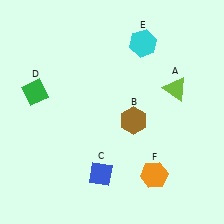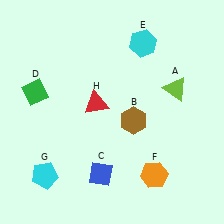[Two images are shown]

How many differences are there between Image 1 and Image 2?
There are 2 differences between the two images.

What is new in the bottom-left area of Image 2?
A cyan pentagon (G) was added in the bottom-left area of Image 2.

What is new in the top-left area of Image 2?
A red triangle (H) was added in the top-left area of Image 2.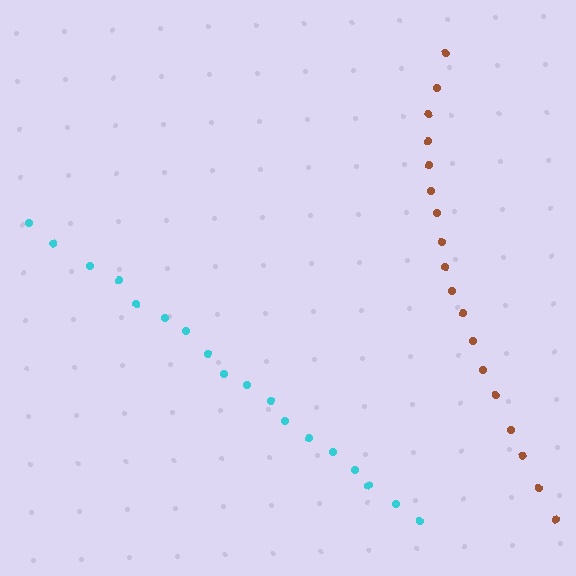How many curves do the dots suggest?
There are 2 distinct paths.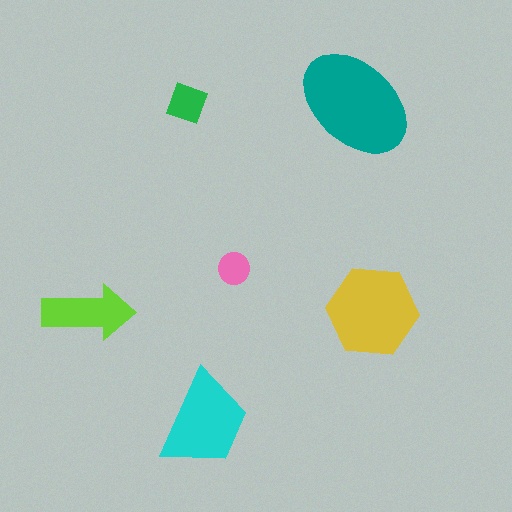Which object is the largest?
The teal ellipse.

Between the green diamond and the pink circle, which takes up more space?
The green diamond.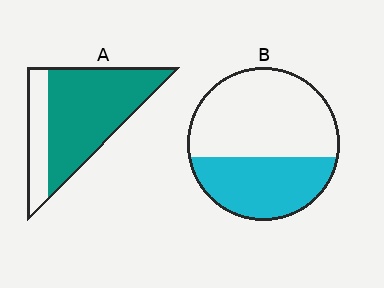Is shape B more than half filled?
No.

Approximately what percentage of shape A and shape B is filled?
A is approximately 75% and B is approximately 40%.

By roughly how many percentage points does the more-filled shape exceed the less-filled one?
By roughly 35 percentage points (A over B).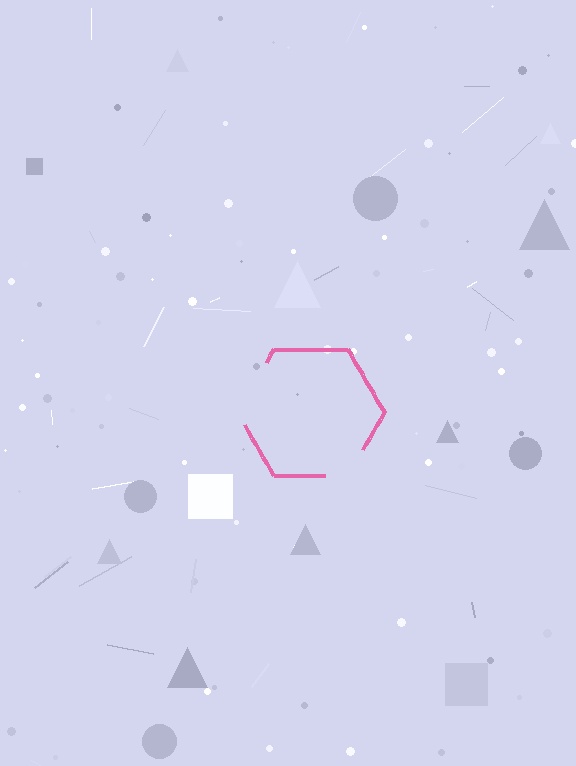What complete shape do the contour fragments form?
The contour fragments form a hexagon.